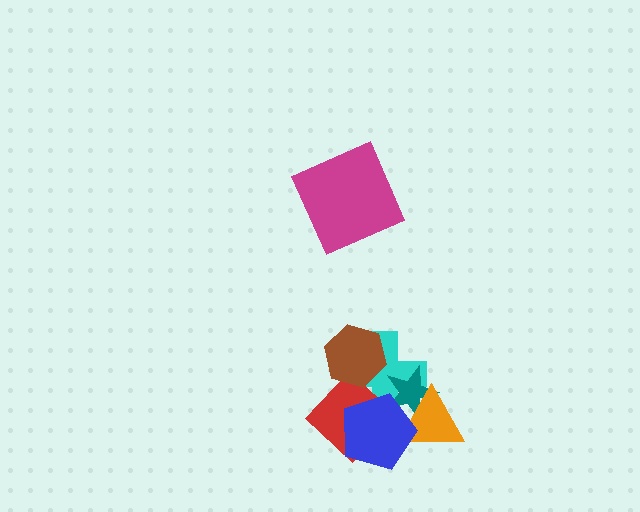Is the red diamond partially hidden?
Yes, it is partially covered by another shape.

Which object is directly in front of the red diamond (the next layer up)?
The teal star is directly in front of the red diamond.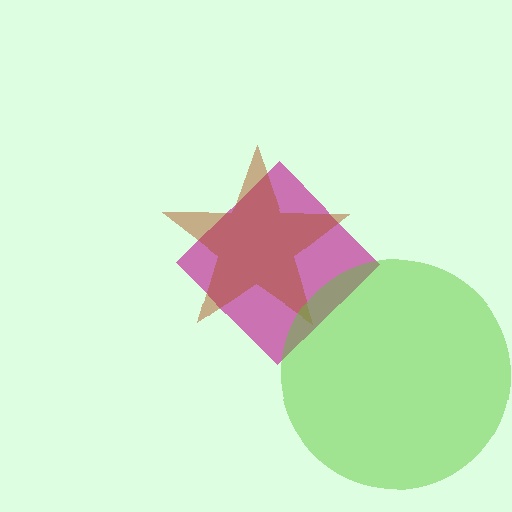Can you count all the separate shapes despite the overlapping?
Yes, there are 3 separate shapes.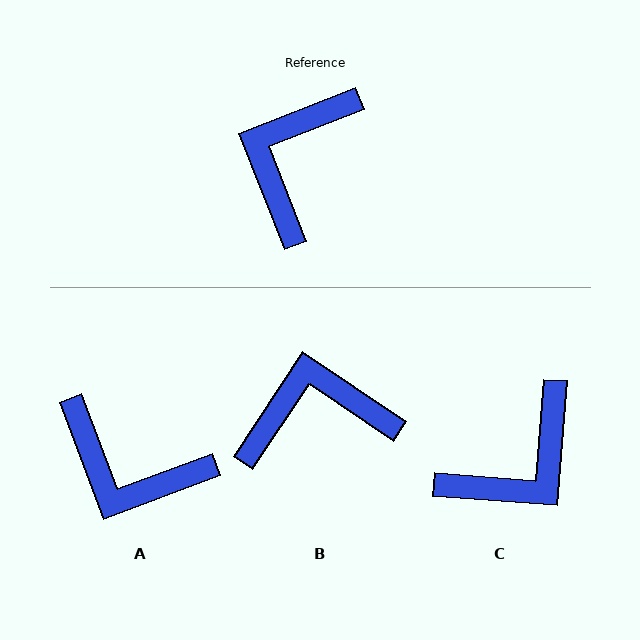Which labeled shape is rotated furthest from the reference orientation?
C, about 154 degrees away.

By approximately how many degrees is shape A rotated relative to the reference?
Approximately 89 degrees counter-clockwise.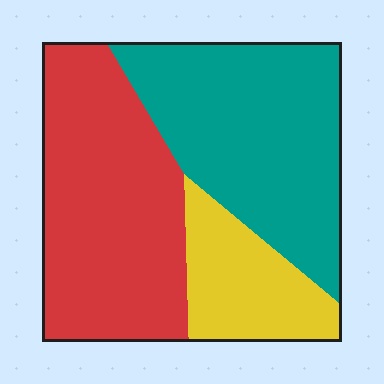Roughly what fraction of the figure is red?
Red takes up about two fifths (2/5) of the figure.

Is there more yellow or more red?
Red.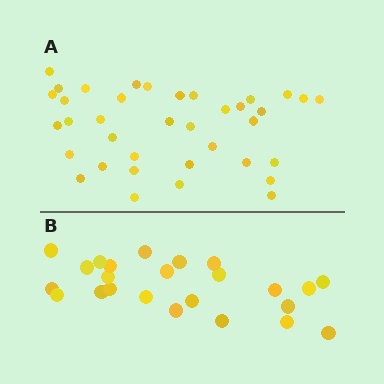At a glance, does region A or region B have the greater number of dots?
Region A (the top region) has more dots.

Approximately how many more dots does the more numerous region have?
Region A has approximately 15 more dots than region B.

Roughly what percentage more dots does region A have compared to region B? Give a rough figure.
About 55% more.